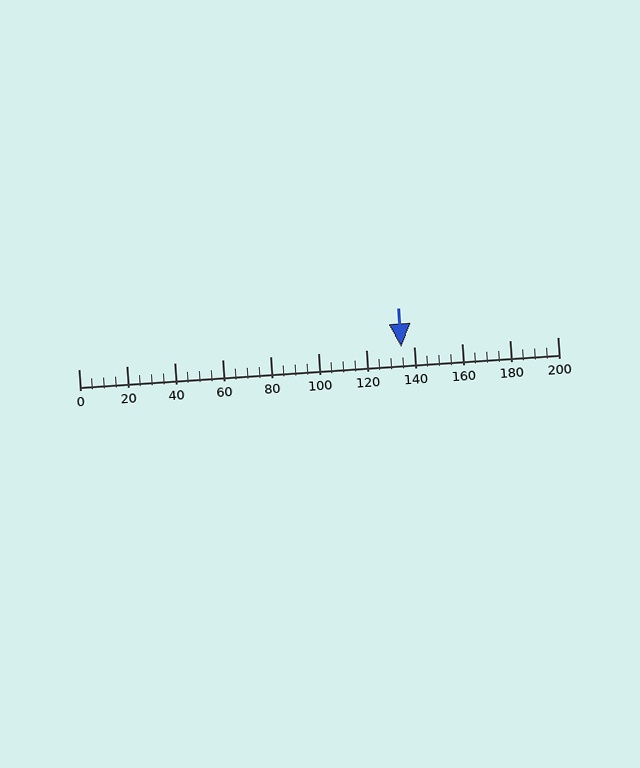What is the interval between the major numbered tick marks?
The major tick marks are spaced 20 units apart.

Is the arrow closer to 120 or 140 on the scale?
The arrow is closer to 140.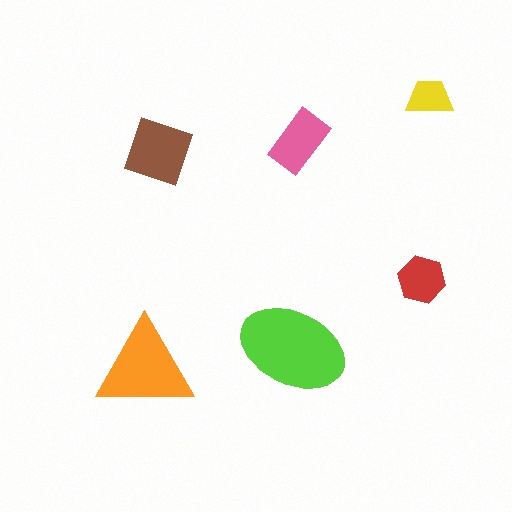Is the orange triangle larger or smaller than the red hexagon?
Larger.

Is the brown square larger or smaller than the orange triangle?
Smaller.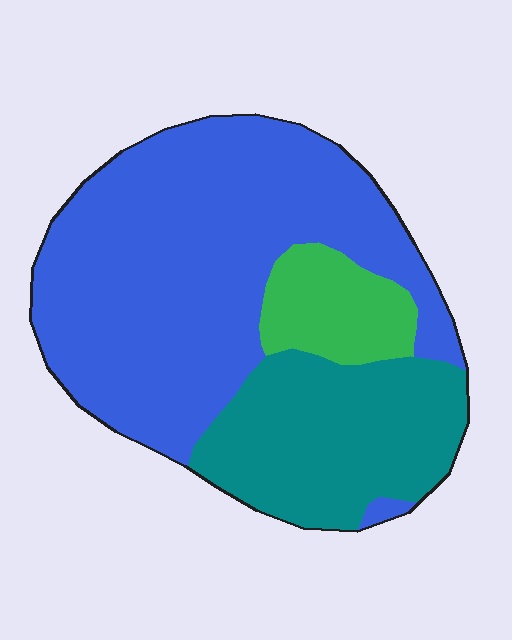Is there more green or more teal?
Teal.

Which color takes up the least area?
Green, at roughly 10%.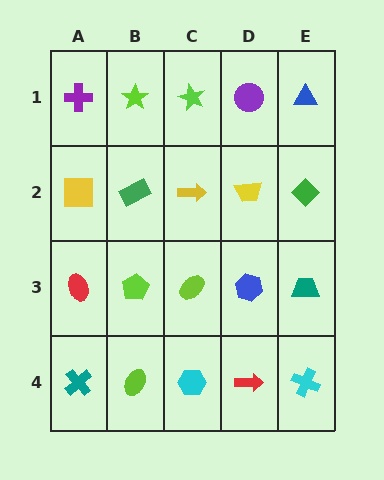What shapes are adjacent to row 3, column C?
A yellow arrow (row 2, column C), a cyan hexagon (row 4, column C), a lime pentagon (row 3, column B), a blue hexagon (row 3, column D).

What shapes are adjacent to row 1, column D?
A yellow trapezoid (row 2, column D), a lime star (row 1, column C), a blue triangle (row 1, column E).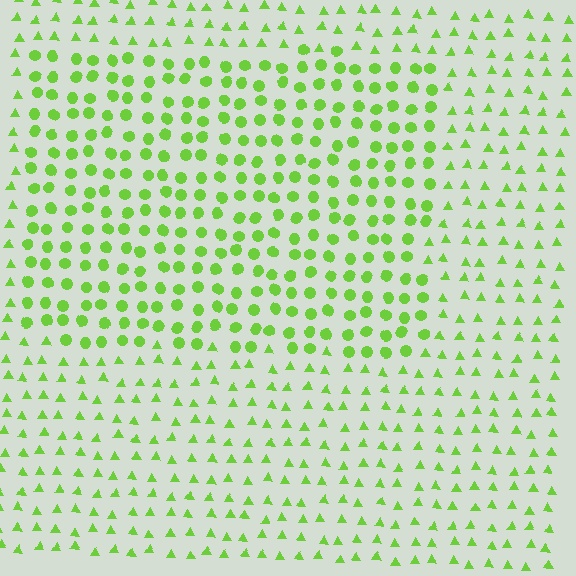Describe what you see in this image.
The image is filled with small lime elements arranged in a uniform grid. A rectangle-shaped region contains circles, while the surrounding area contains triangles. The boundary is defined purely by the change in element shape.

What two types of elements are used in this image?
The image uses circles inside the rectangle region and triangles outside it.